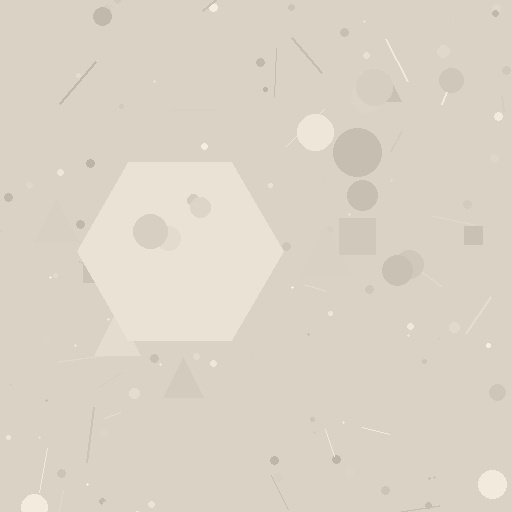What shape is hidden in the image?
A hexagon is hidden in the image.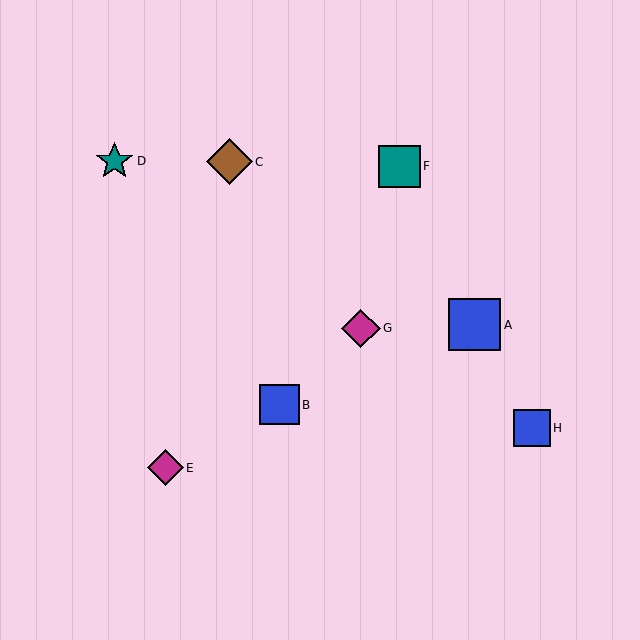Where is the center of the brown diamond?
The center of the brown diamond is at (229, 162).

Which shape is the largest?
The blue square (labeled A) is the largest.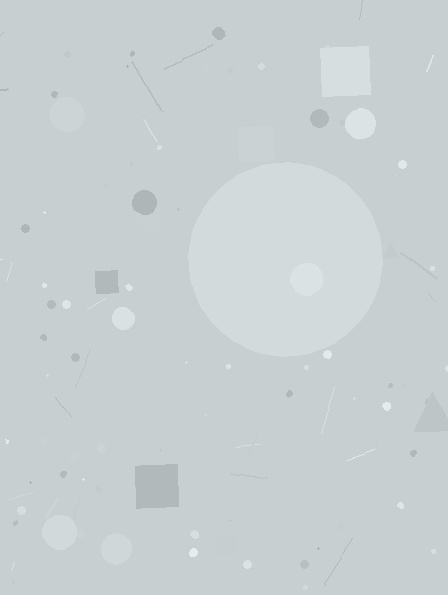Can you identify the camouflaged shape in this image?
The camouflaged shape is a circle.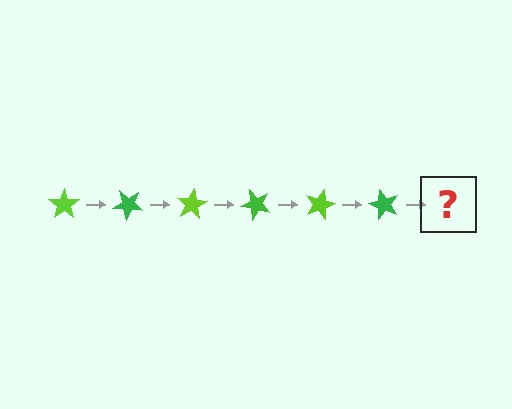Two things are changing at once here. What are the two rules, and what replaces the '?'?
The two rules are that it rotates 40 degrees each step and the color cycles through lime and green. The '?' should be a lime star, rotated 240 degrees from the start.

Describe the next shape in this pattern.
It should be a lime star, rotated 240 degrees from the start.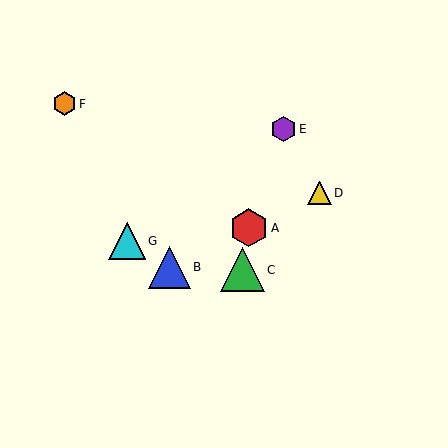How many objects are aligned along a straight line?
3 objects (A, B, D) are aligned along a straight line.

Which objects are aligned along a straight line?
Objects A, B, D are aligned along a straight line.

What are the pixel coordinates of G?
Object G is at (127, 241).